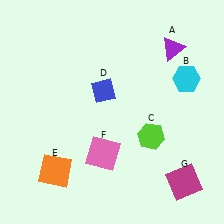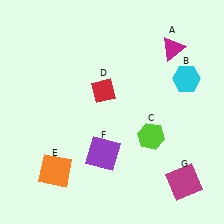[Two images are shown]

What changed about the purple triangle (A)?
In Image 1, A is purple. In Image 2, it changed to magenta.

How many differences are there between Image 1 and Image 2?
There are 3 differences between the two images.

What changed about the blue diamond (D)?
In Image 1, D is blue. In Image 2, it changed to red.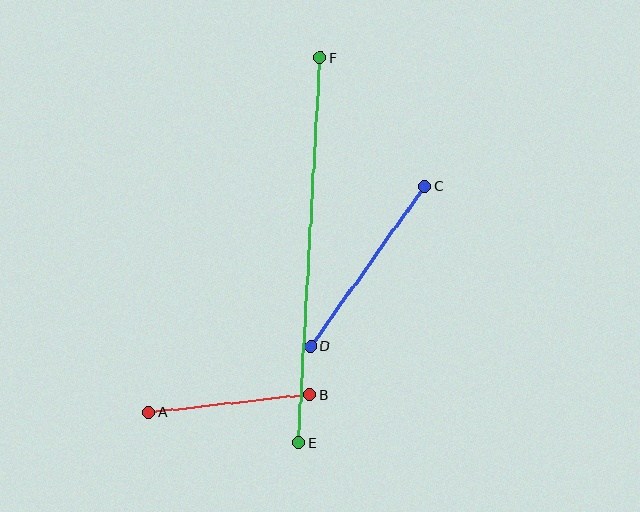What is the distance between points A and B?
The distance is approximately 162 pixels.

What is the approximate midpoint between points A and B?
The midpoint is at approximately (229, 403) pixels.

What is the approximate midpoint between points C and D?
The midpoint is at approximately (368, 266) pixels.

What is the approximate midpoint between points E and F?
The midpoint is at approximately (309, 250) pixels.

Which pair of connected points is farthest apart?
Points E and F are farthest apart.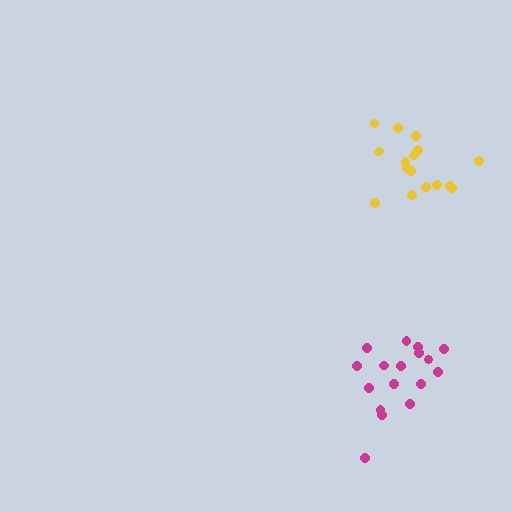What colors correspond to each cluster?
The clusters are colored: yellow, magenta.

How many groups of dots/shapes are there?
There are 2 groups.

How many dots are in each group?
Group 1: 16 dots, Group 2: 17 dots (33 total).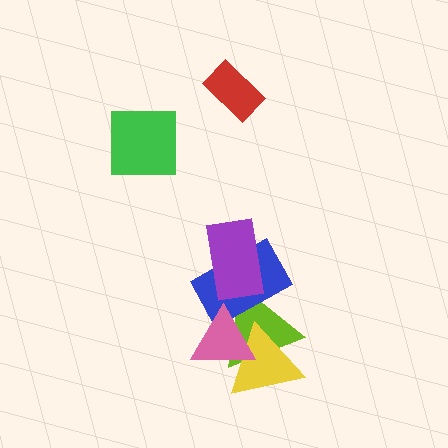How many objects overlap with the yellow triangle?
2 objects overlap with the yellow triangle.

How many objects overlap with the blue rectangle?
3 objects overlap with the blue rectangle.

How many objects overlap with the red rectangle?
0 objects overlap with the red rectangle.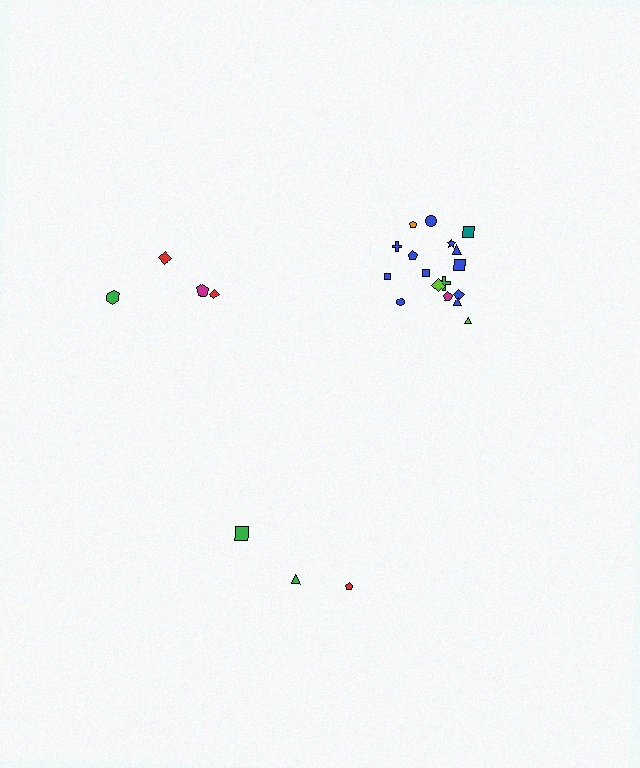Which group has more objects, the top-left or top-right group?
The top-right group.